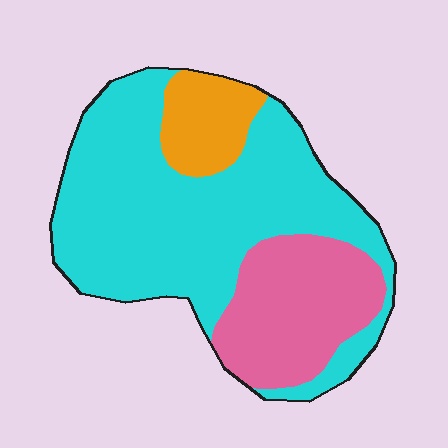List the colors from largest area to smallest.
From largest to smallest: cyan, pink, orange.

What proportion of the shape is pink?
Pink covers 25% of the shape.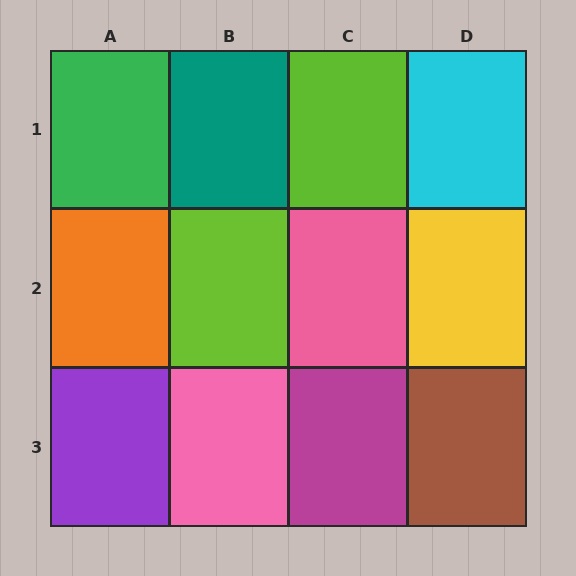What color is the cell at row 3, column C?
Magenta.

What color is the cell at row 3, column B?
Pink.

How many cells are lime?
2 cells are lime.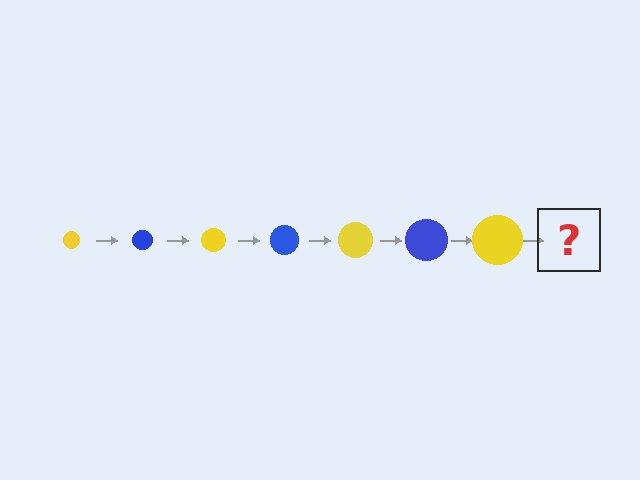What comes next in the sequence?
The next element should be a blue circle, larger than the previous one.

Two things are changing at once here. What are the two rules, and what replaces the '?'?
The two rules are that the circle grows larger each step and the color cycles through yellow and blue. The '?' should be a blue circle, larger than the previous one.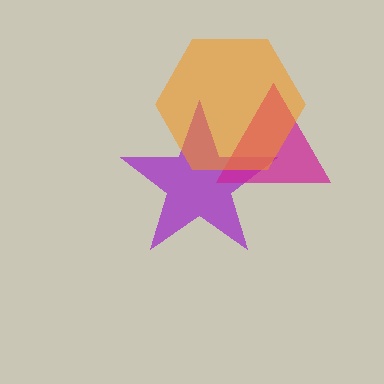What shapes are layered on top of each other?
The layered shapes are: a purple star, a magenta triangle, an orange hexagon.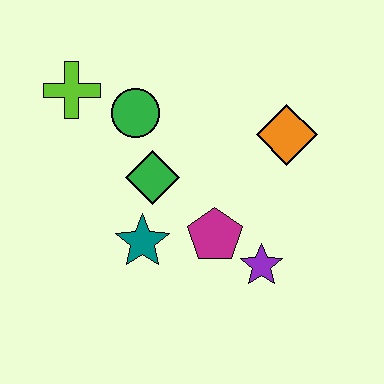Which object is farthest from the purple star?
The lime cross is farthest from the purple star.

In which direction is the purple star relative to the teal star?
The purple star is to the right of the teal star.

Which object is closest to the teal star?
The green diamond is closest to the teal star.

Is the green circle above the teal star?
Yes